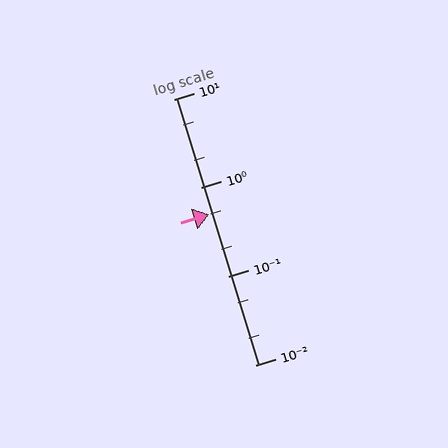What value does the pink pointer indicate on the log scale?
The pointer indicates approximately 0.5.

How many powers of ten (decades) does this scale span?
The scale spans 3 decades, from 0.01 to 10.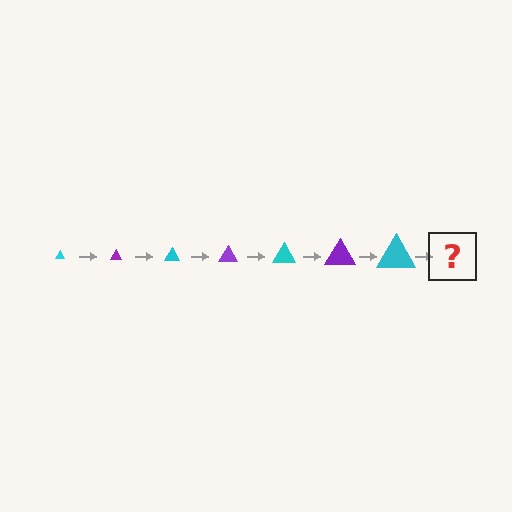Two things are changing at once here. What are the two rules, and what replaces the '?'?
The two rules are that the triangle grows larger each step and the color cycles through cyan and purple. The '?' should be a purple triangle, larger than the previous one.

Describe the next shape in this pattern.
It should be a purple triangle, larger than the previous one.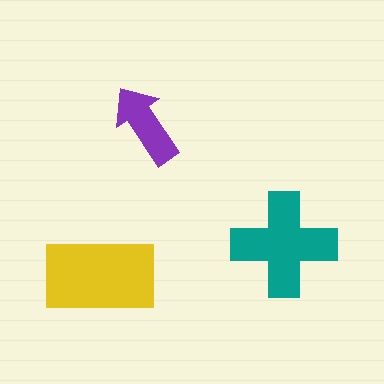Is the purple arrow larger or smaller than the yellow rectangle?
Smaller.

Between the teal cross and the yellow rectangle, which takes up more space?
The yellow rectangle.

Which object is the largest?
The yellow rectangle.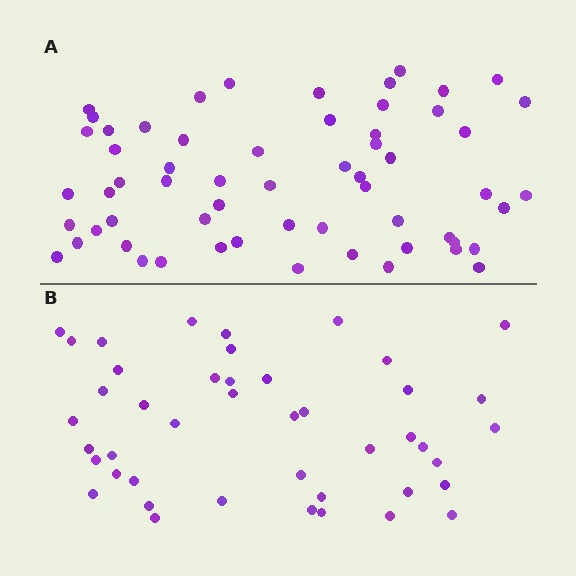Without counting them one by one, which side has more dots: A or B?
Region A (the top region) has more dots.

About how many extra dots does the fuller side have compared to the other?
Region A has approximately 15 more dots than region B.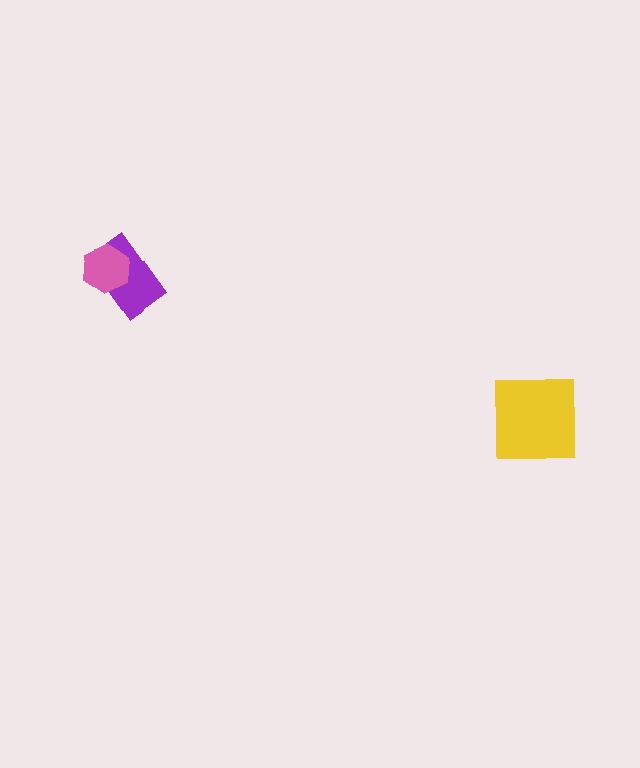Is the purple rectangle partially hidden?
Yes, it is partially covered by another shape.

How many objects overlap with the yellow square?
0 objects overlap with the yellow square.